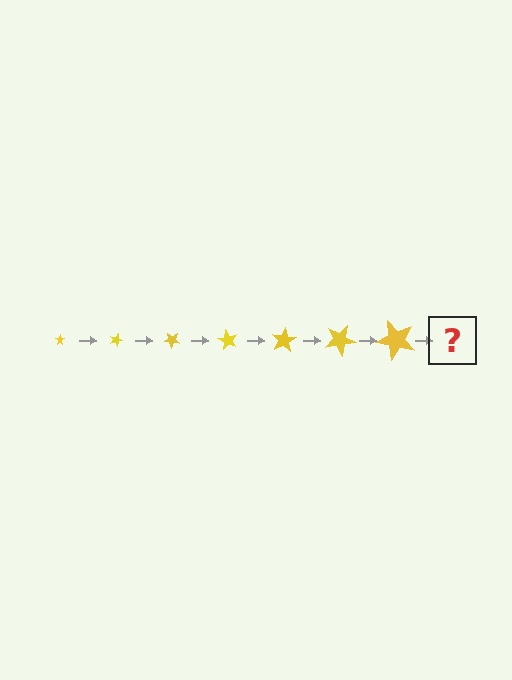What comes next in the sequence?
The next element should be a star, larger than the previous one and rotated 140 degrees from the start.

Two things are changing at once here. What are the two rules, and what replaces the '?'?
The two rules are that the star grows larger each step and it rotates 20 degrees each step. The '?' should be a star, larger than the previous one and rotated 140 degrees from the start.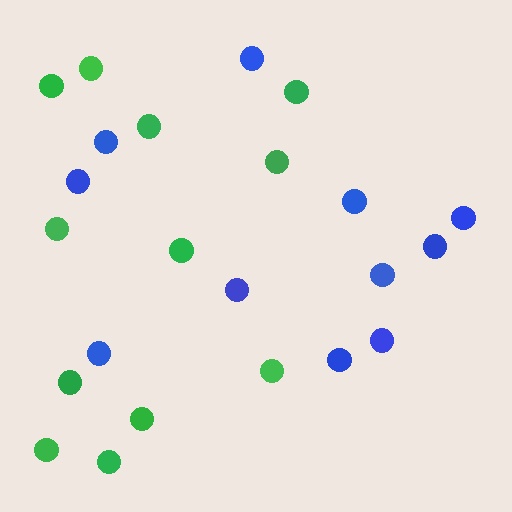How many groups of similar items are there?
There are 2 groups: one group of green circles (12) and one group of blue circles (11).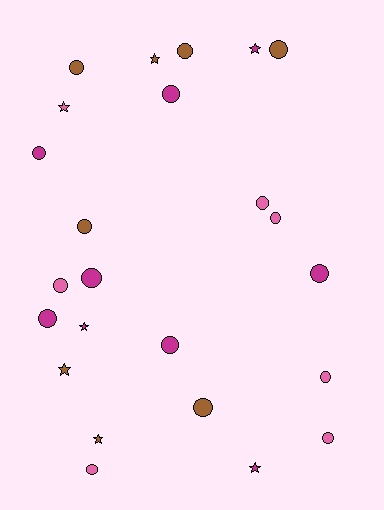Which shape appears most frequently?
Circle, with 17 objects.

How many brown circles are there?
There are 5 brown circles.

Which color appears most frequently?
Magenta, with 9 objects.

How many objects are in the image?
There are 24 objects.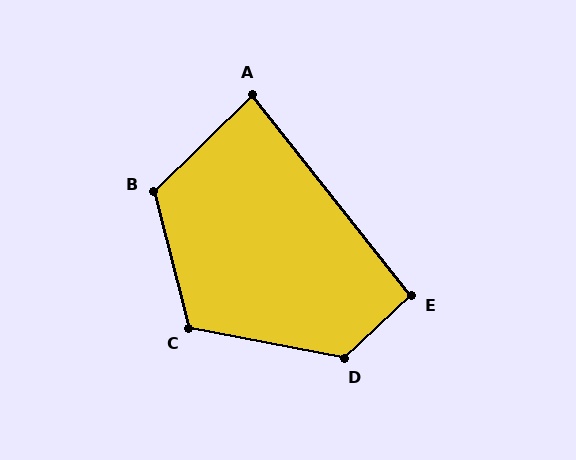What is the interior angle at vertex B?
Approximately 120 degrees (obtuse).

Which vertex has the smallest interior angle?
A, at approximately 84 degrees.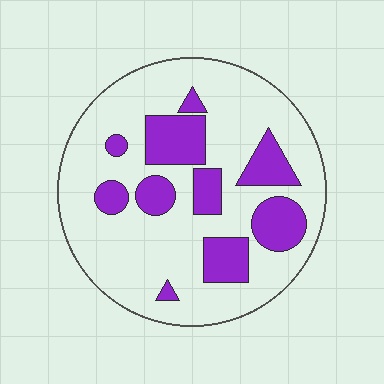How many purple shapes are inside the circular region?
10.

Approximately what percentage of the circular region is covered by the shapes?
Approximately 25%.